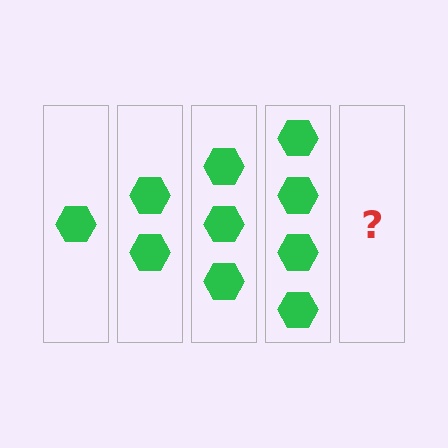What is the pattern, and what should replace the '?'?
The pattern is that each step adds one more hexagon. The '?' should be 5 hexagons.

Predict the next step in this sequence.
The next step is 5 hexagons.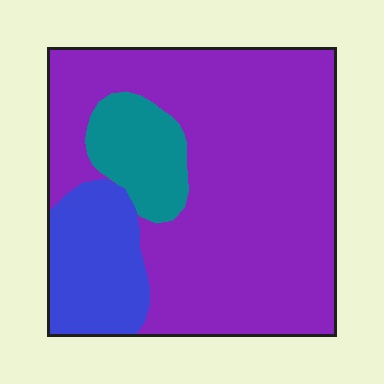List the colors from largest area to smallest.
From largest to smallest: purple, blue, teal.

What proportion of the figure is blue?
Blue covers roughly 15% of the figure.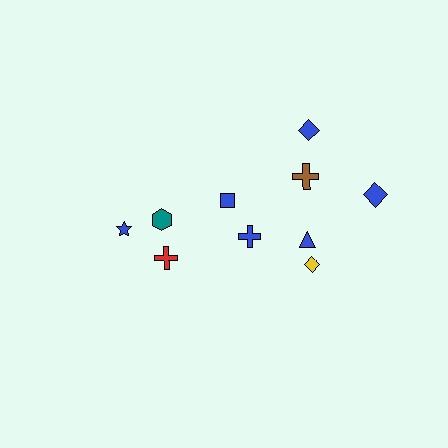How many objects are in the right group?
There are 7 objects.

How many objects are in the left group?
There are 3 objects.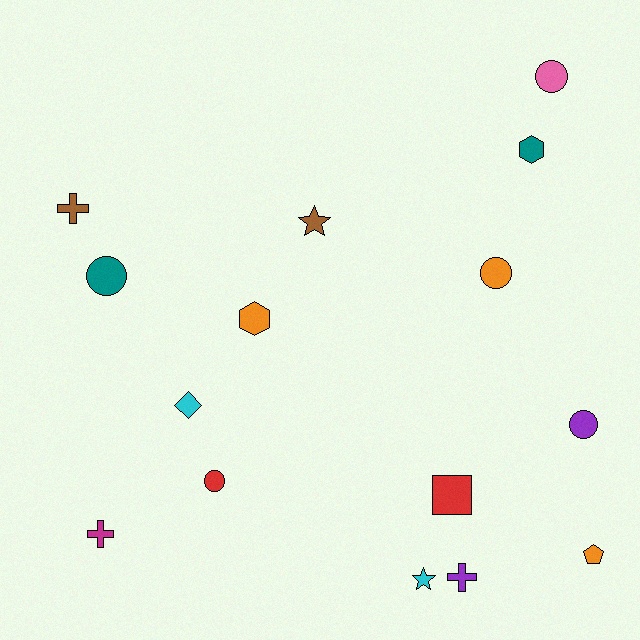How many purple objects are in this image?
There are 2 purple objects.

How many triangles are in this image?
There are no triangles.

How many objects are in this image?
There are 15 objects.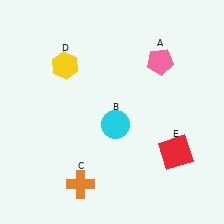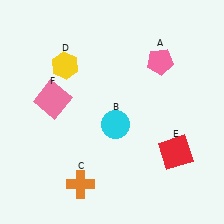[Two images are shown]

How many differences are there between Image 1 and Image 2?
There is 1 difference between the two images.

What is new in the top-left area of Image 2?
A pink square (F) was added in the top-left area of Image 2.